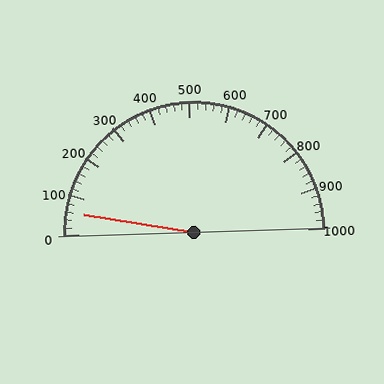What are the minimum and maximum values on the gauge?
The gauge ranges from 0 to 1000.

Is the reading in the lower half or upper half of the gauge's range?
The reading is in the lower half of the range (0 to 1000).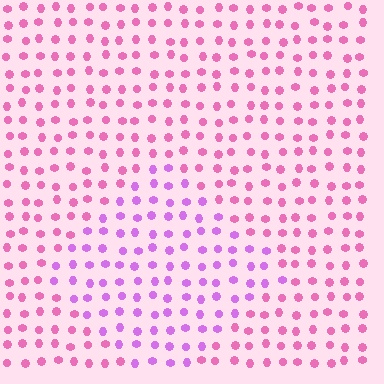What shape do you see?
I see a diamond.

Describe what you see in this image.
The image is filled with small pink elements in a uniform arrangement. A diamond-shaped region is visible where the elements are tinted to a slightly different hue, forming a subtle color boundary.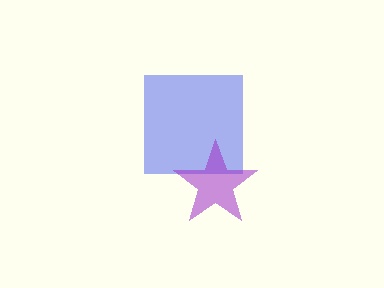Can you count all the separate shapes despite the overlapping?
Yes, there are 2 separate shapes.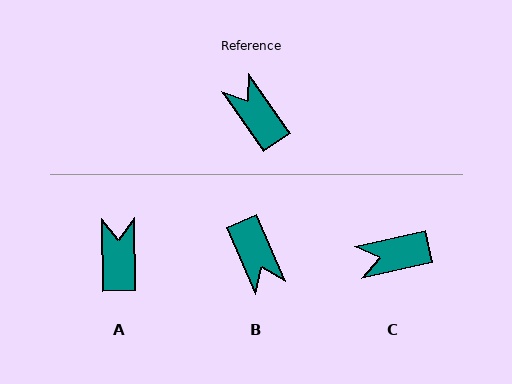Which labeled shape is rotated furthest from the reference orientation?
B, about 169 degrees away.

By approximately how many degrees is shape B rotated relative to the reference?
Approximately 169 degrees counter-clockwise.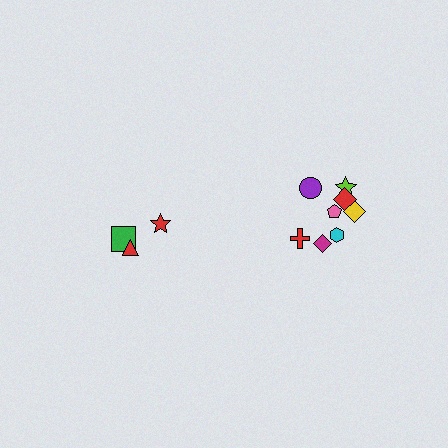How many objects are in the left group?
There are 4 objects.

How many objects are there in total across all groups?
There are 12 objects.